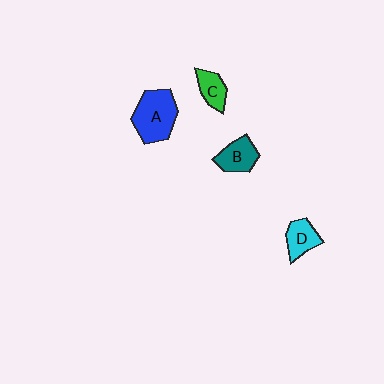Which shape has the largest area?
Shape A (blue).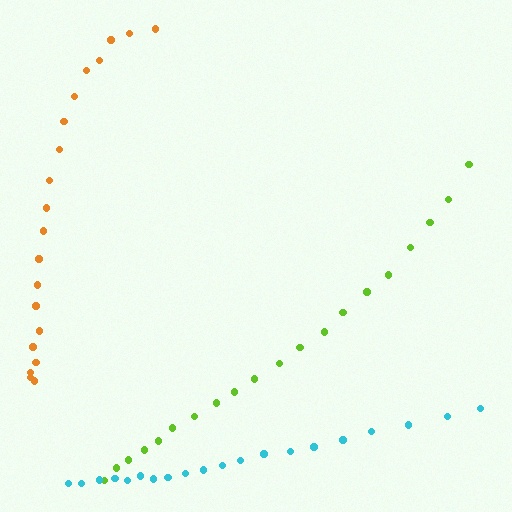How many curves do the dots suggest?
There are 3 distinct paths.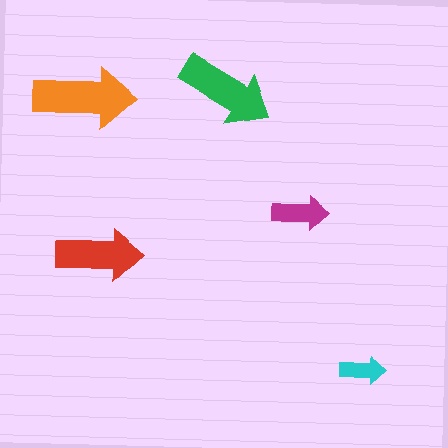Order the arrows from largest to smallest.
the orange one, the green one, the red one, the magenta one, the cyan one.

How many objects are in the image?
There are 5 objects in the image.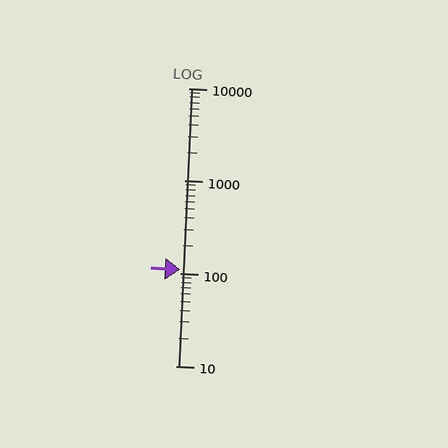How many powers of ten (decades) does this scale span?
The scale spans 3 decades, from 10 to 10000.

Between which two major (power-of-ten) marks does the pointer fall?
The pointer is between 100 and 1000.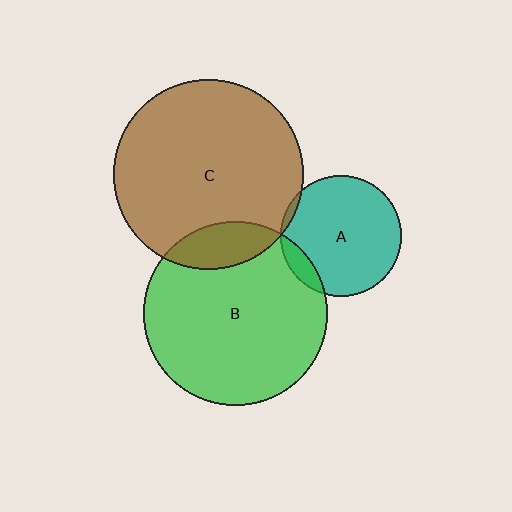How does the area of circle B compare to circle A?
Approximately 2.3 times.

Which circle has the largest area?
Circle C (brown).